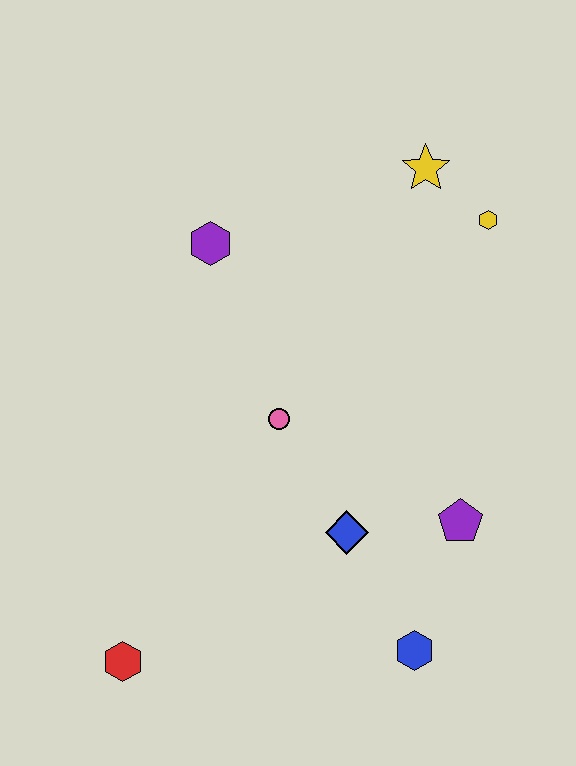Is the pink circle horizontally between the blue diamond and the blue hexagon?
No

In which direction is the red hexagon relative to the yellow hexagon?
The red hexagon is below the yellow hexagon.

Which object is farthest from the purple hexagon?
The blue hexagon is farthest from the purple hexagon.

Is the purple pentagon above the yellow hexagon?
No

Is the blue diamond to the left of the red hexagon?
No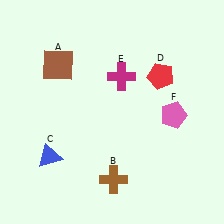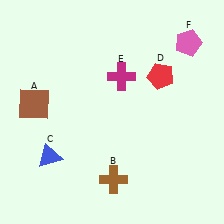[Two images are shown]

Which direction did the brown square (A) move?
The brown square (A) moved down.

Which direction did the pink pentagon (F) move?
The pink pentagon (F) moved up.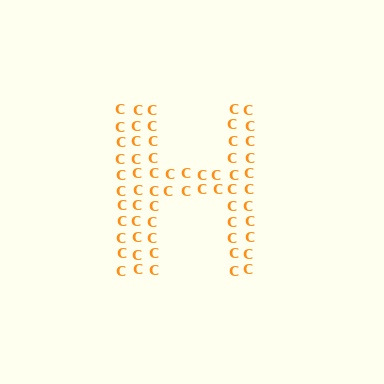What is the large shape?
The large shape is the letter H.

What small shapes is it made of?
It is made of small letter C's.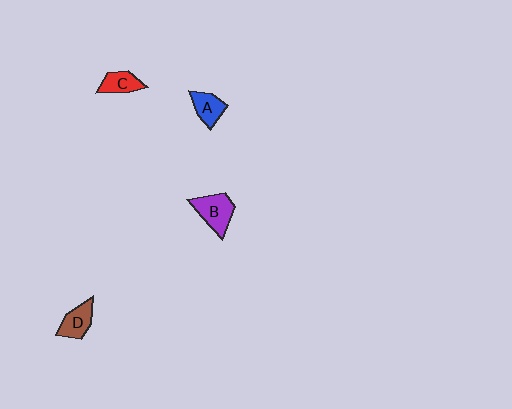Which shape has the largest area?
Shape B (purple).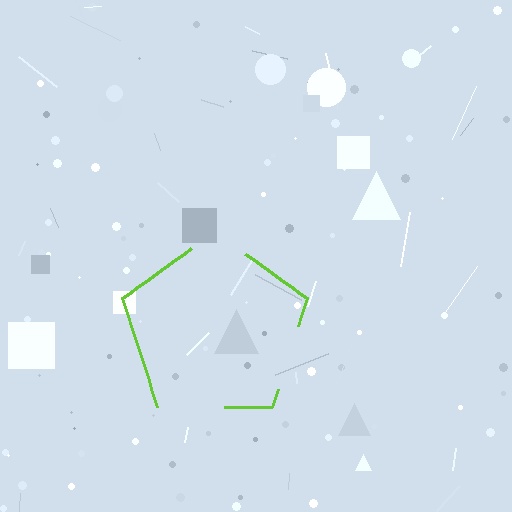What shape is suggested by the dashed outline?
The dashed outline suggests a pentagon.